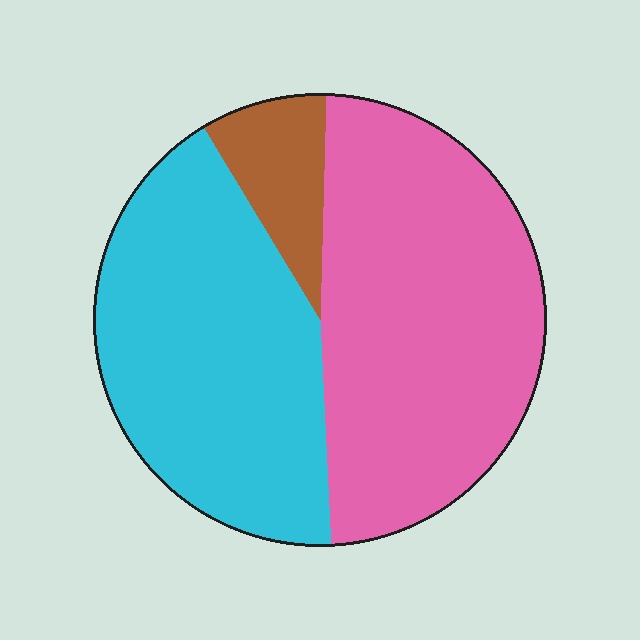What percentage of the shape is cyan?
Cyan takes up about two fifths (2/5) of the shape.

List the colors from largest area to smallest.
From largest to smallest: pink, cyan, brown.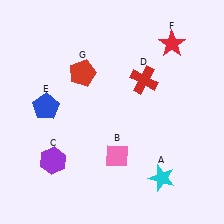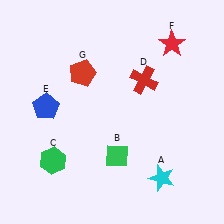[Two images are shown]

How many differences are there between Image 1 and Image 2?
There are 2 differences between the two images.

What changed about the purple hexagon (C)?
In Image 1, C is purple. In Image 2, it changed to green.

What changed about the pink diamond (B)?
In Image 1, B is pink. In Image 2, it changed to green.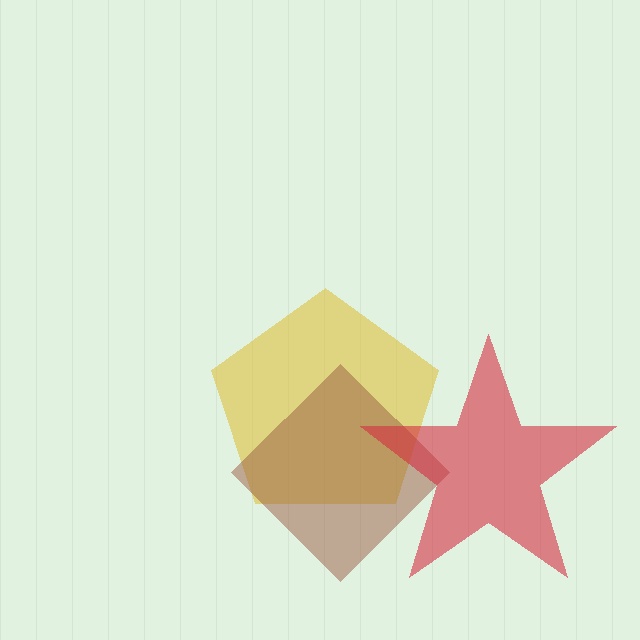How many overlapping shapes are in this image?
There are 3 overlapping shapes in the image.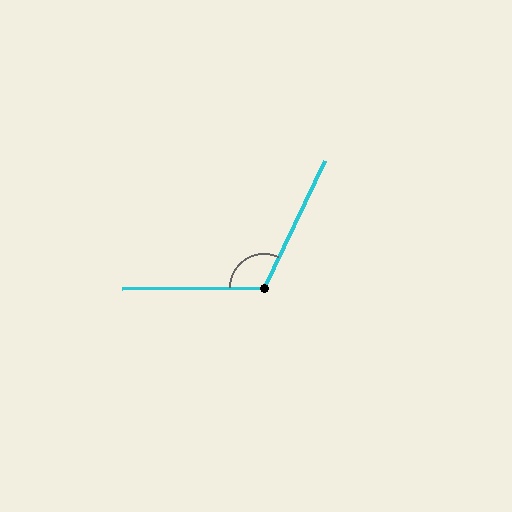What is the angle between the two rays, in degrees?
Approximately 116 degrees.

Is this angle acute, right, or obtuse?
It is obtuse.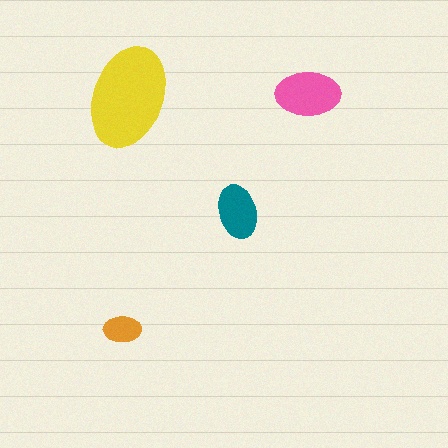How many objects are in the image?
There are 4 objects in the image.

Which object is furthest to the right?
The pink ellipse is rightmost.